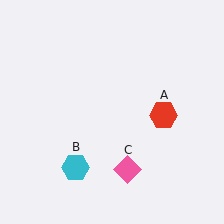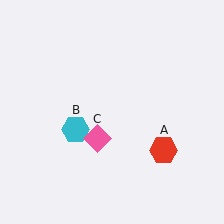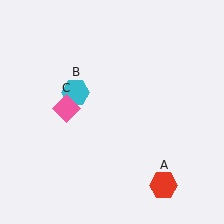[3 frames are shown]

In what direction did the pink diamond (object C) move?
The pink diamond (object C) moved up and to the left.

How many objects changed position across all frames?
3 objects changed position: red hexagon (object A), cyan hexagon (object B), pink diamond (object C).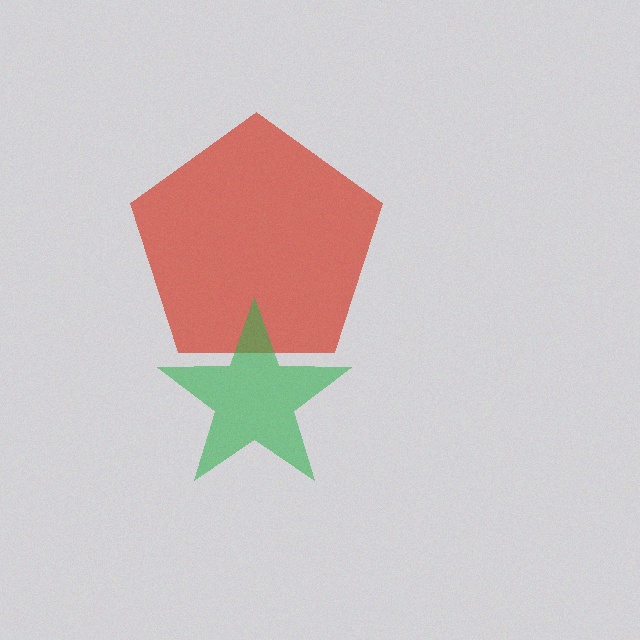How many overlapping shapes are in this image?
There are 2 overlapping shapes in the image.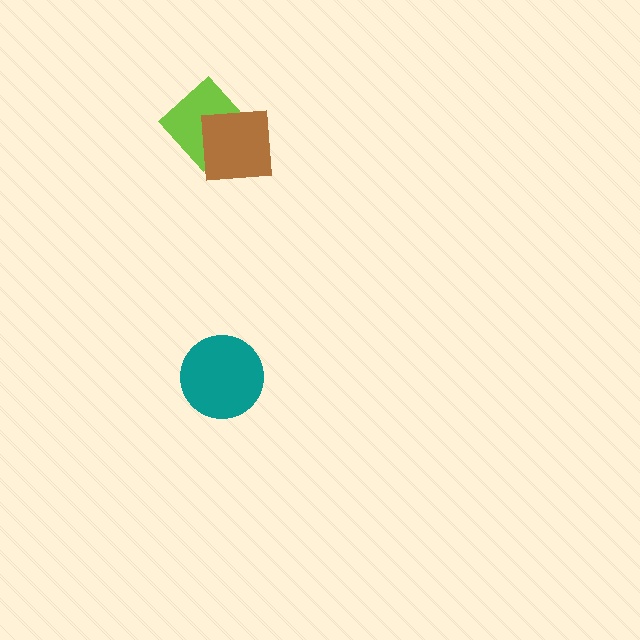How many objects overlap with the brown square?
1 object overlaps with the brown square.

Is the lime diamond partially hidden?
Yes, it is partially covered by another shape.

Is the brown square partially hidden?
No, no other shape covers it.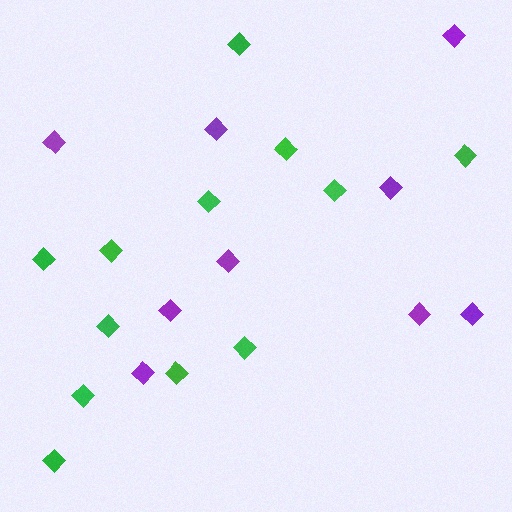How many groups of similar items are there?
There are 2 groups: one group of green diamonds (12) and one group of purple diamonds (9).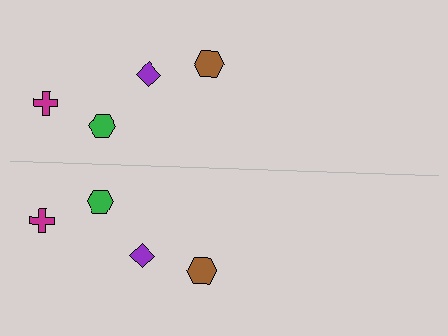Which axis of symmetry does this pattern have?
The pattern has a horizontal axis of symmetry running through the center of the image.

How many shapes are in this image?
There are 8 shapes in this image.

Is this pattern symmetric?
Yes, this pattern has bilateral (reflection) symmetry.